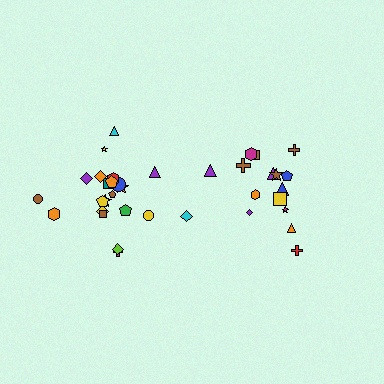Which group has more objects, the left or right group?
The left group.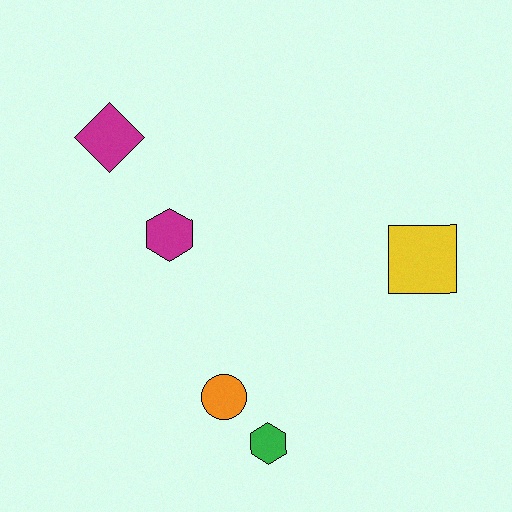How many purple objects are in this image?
There are no purple objects.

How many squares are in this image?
There is 1 square.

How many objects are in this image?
There are 5 objects.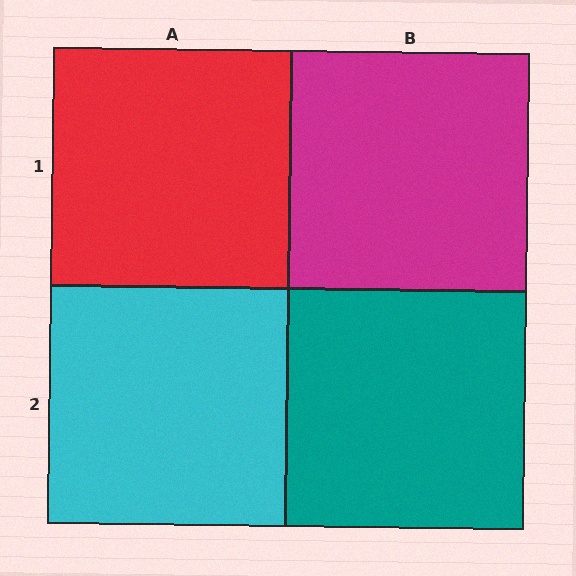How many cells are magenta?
1 cell is magenta.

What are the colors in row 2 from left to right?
Cyan, teal.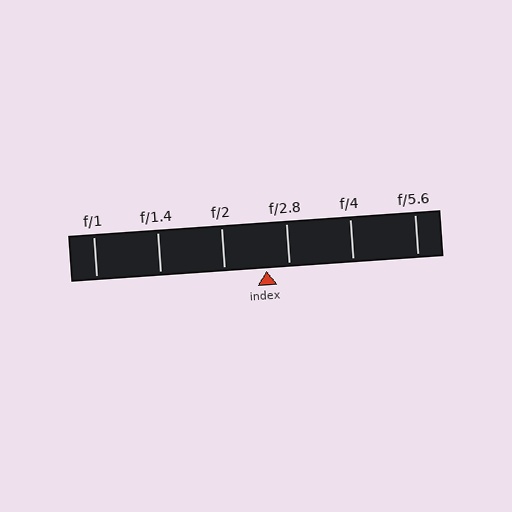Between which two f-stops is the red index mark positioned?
The index mark is between f/2 and f/2.8.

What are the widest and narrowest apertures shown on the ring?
The widest aperture shown is f/1 and the narrowest is f/5.6.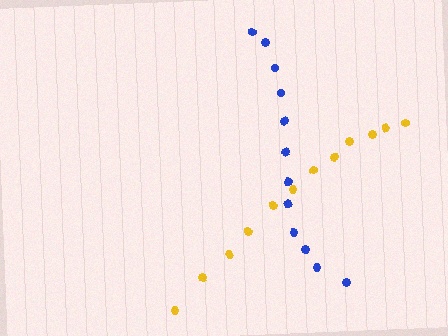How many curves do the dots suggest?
There are 2 distinct paths.